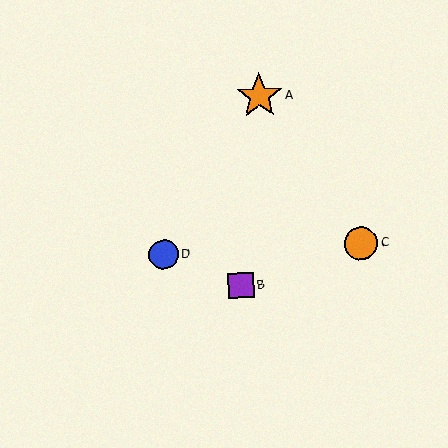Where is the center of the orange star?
The center of the orange star is at (259, 96).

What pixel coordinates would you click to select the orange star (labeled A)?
Click at (259, 96) to select the orange star A.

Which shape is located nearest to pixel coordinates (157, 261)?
The blue circle (labeled D) at (163, 255) is nearest to that location.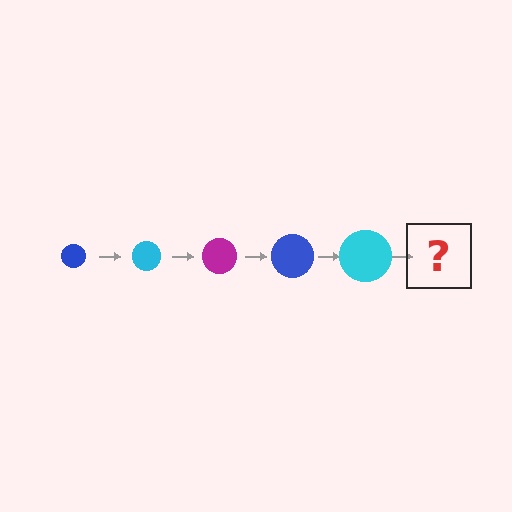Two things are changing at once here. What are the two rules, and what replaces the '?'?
The two rules are that the circle grows larger each step and the color cycles through blue, cyan, and magenta. The '?' should be a magenta circle, larger than the previous one.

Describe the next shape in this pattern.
It should be a magenta circle, larger than the previous one.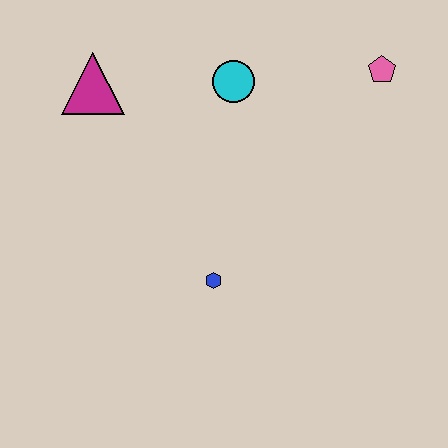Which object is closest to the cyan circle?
The magenta triangle is closest to the cyan circle.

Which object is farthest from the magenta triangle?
The pink pentagon is farthest from the magenta triangle.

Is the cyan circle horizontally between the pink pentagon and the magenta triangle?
Yes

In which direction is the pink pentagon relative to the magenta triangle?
The pink pentagon is to the right of the magenta triangle.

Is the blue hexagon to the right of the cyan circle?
No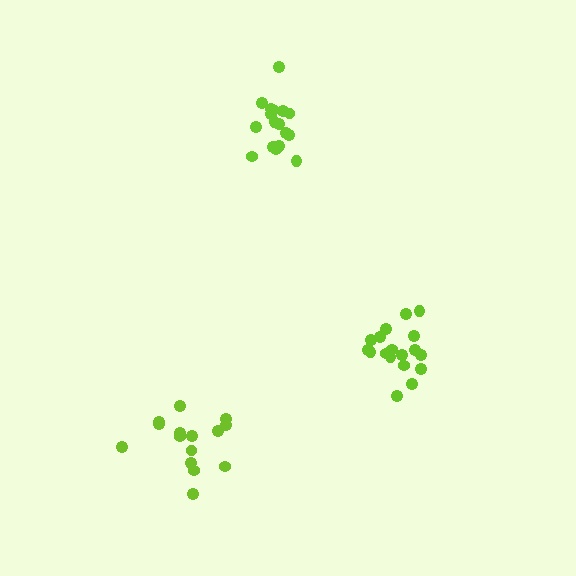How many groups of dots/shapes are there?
There are 3 groups.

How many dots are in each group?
Group 1: 18 dots, Group 2: 17 dots, Group 3: 15 dots (50 total).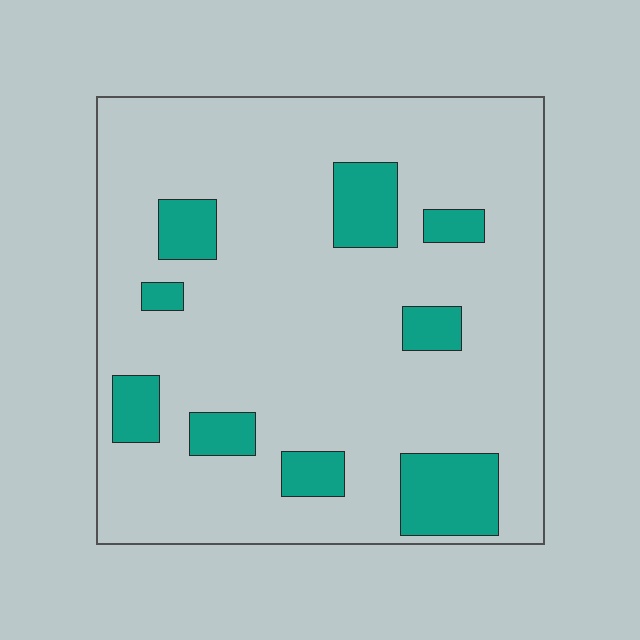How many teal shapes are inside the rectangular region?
9.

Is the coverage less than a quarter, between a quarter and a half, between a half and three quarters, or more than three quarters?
Less than a quarter.